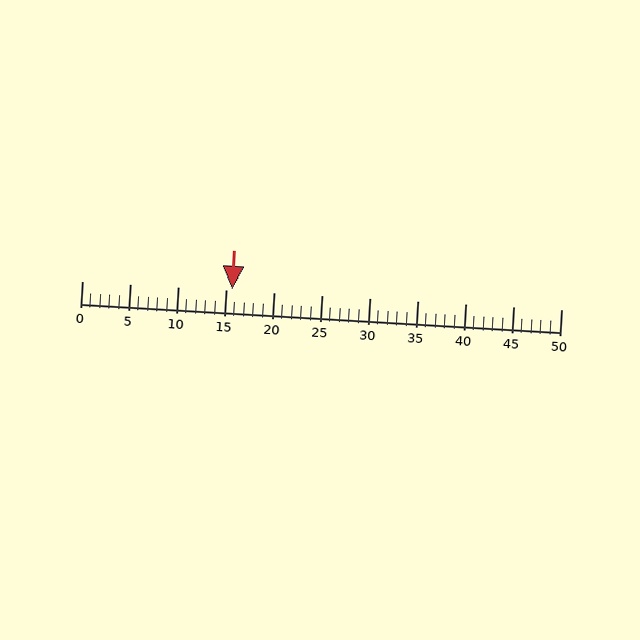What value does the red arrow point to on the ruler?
The red arrow points to approximately 16.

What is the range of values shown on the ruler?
The ruler shows values from 0 to 50.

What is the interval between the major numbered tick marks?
The major tick marks are spaced 5 units apart.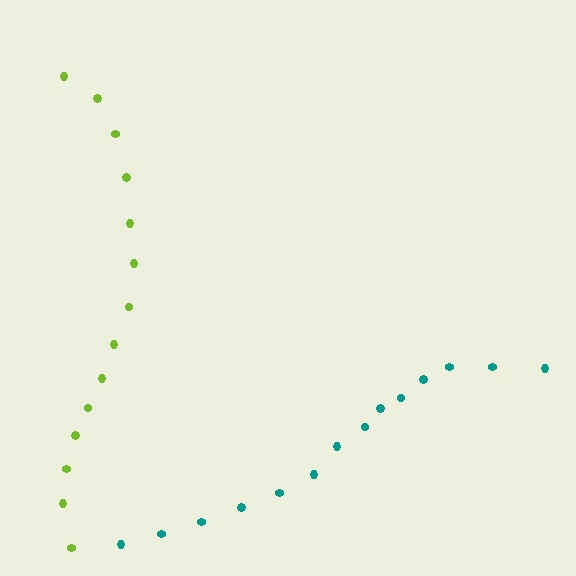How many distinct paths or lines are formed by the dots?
There are 2 distinct paths.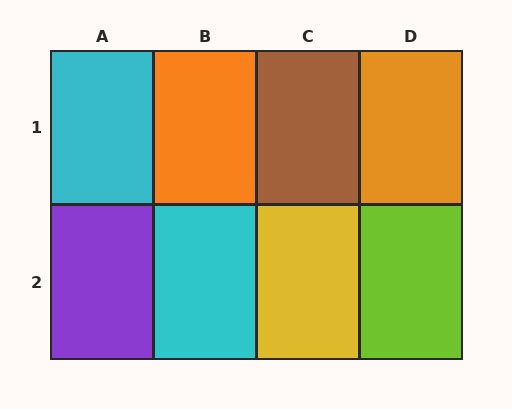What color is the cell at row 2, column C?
Yellow.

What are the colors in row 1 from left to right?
Cyan, orange, brown, orange.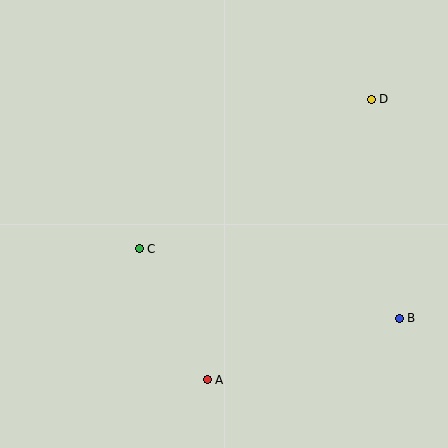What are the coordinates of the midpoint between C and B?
The midpoint between C and B is at (269, 284).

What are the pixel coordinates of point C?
Point C is at (139, 249).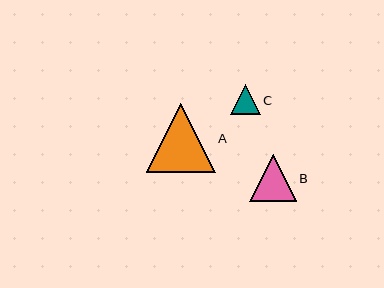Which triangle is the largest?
Triangle A is the largest with a size of approximately 69 pixels.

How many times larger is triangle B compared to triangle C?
Triangle B is approximately 1.6 times the size of triangle C.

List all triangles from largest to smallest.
From largest to smallest: A, B, C.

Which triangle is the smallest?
Triangle C is the smallest with a size of approximately 30 pixels.